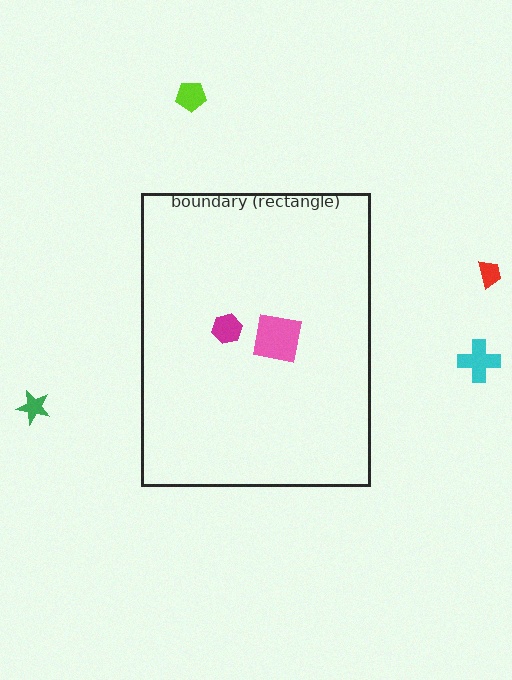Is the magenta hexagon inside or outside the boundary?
Inside.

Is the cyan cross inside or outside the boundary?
Outside.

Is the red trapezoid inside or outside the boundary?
Outside.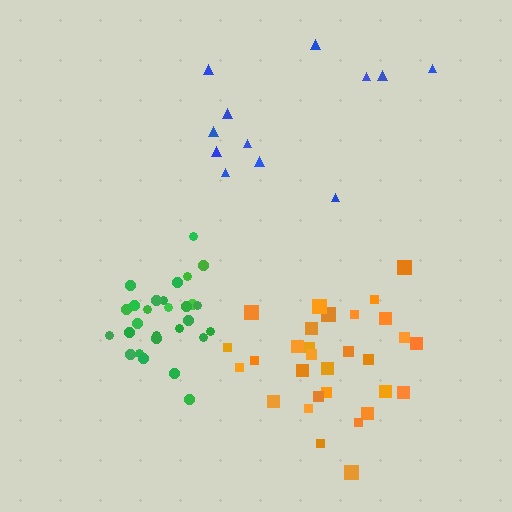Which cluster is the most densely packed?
Green.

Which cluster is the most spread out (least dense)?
Blue.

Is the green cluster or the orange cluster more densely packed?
Green.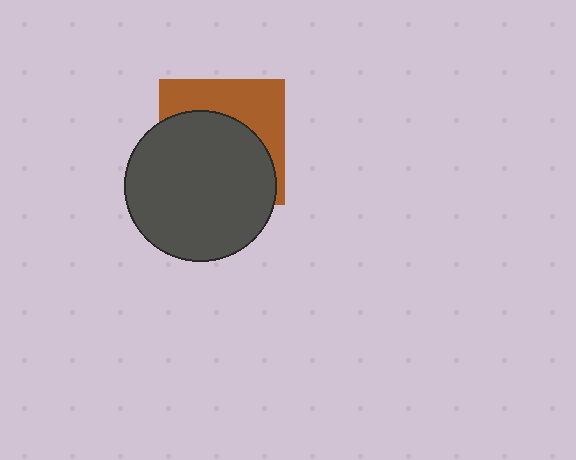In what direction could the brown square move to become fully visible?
The brown square could move up. That would shift it out from behind the dark gray circle entirely.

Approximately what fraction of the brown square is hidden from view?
Roughly 62% of the brown square is hidden behind the dark gray circle.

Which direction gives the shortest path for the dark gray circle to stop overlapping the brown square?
Moving down gives the shortest separation.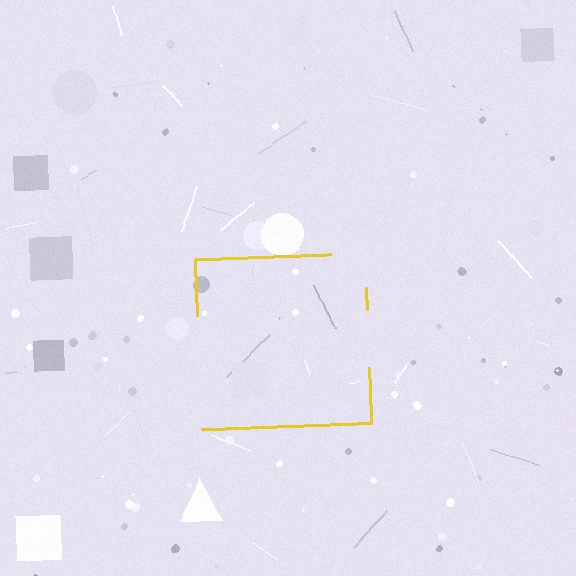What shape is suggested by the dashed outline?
The dashed outline suggests a square.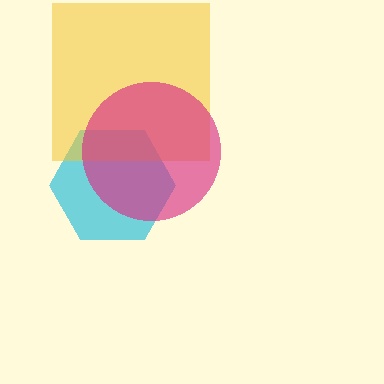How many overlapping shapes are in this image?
There are 3 overlapping shapes in the image.